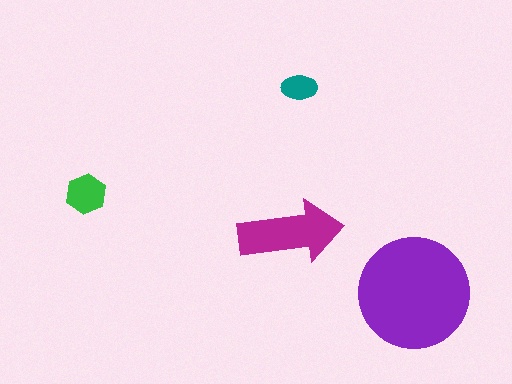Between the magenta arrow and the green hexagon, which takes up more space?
The magenta arrow.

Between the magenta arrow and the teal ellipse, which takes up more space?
The magenta arrow.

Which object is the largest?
The purple circle.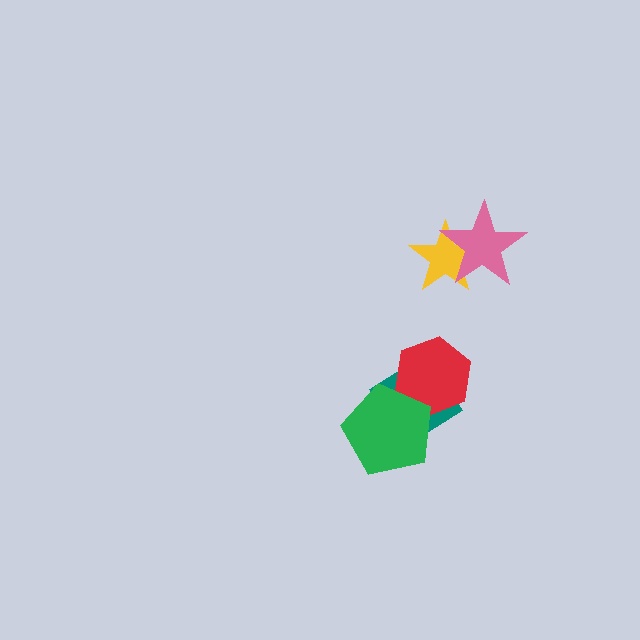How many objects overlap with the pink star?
1 object overlaps with the pink star.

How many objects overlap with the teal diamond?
2 objects overlap with the teal diamond.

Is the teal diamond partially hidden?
Yes, it is partially covered by another shape.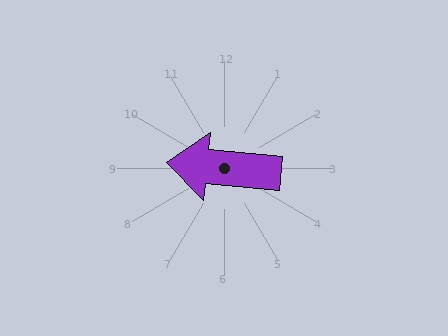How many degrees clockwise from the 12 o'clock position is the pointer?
Approximately 275 degrees.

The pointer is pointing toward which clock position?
Roughly 9 o'clock.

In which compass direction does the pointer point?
West.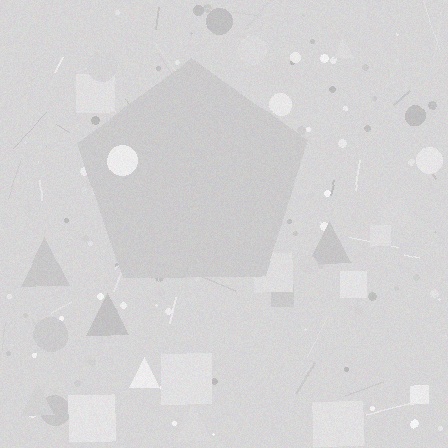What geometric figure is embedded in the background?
A pentagon is embedded in the background.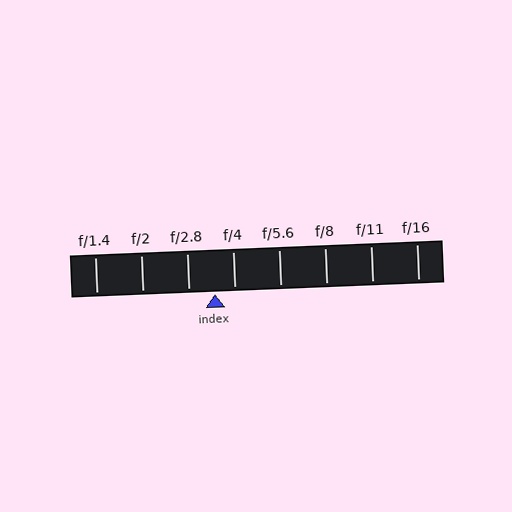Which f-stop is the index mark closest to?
The index mark is closest to f/4.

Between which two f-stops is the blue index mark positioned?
The index mark is between f/2.8 and f/4.